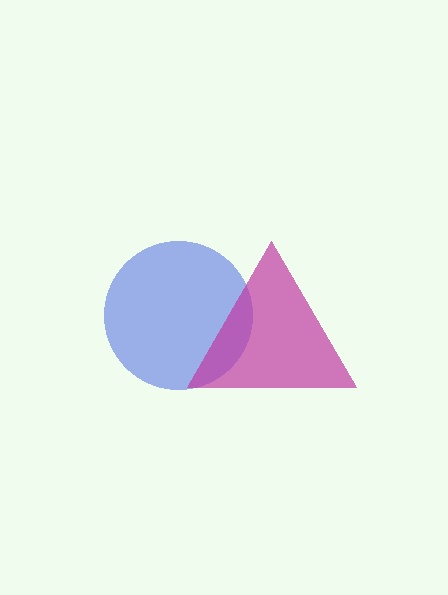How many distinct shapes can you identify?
There are 2 distinct shapes: a blue circle, a magenta triangle.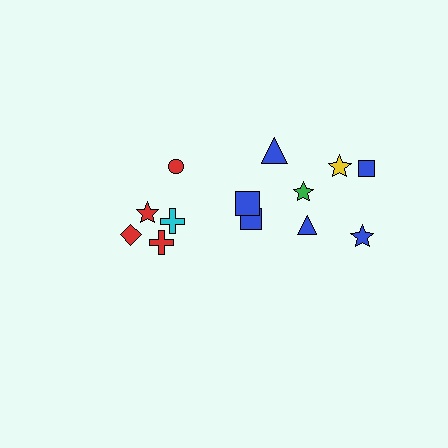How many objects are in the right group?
There are 8 objects.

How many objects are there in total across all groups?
There are 13 objects.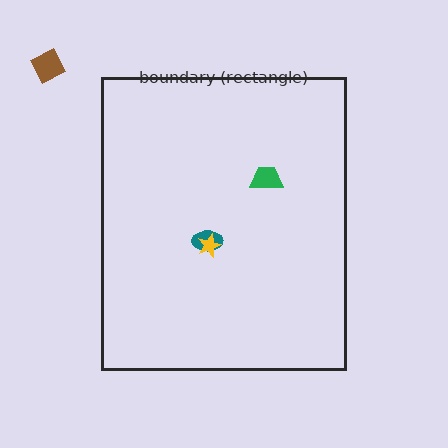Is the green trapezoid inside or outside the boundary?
Inside.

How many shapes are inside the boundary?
3 inside, 1 outside.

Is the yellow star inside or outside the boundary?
Inside.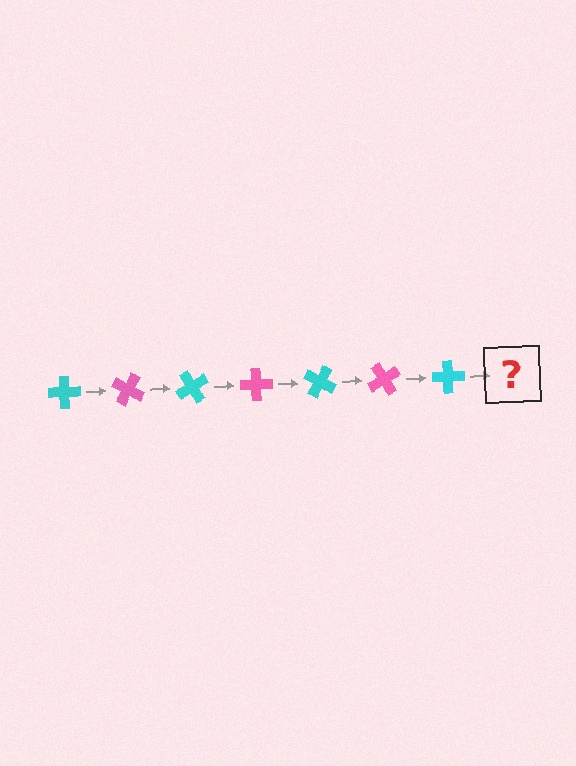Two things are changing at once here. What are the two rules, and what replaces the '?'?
The two rules are that it rotates 30 degrees each step and the color cycles through cyan and pink. The '?' should be a pink cross, rotated 210 degrees from the start.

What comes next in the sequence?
The next element should be a pink cross, rotated 210 degrees from the start.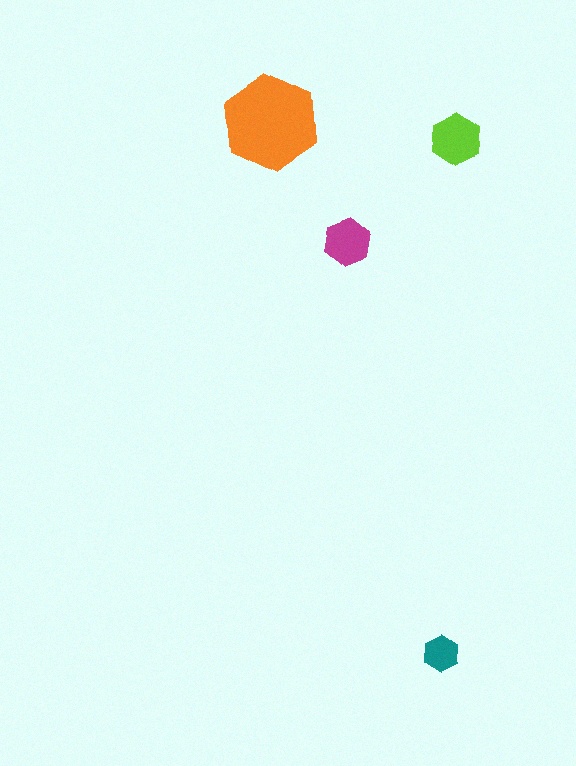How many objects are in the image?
There are 4 objects in the image.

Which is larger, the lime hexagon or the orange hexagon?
The orange one.